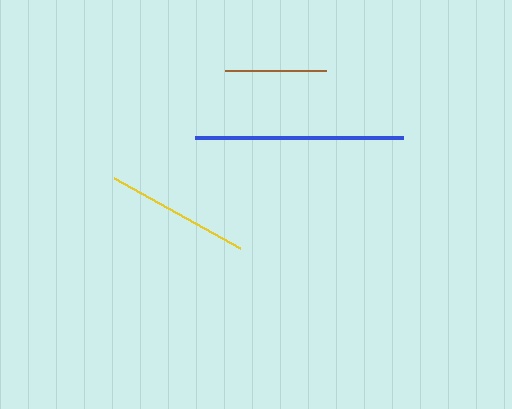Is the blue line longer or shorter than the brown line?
The blue line is longer than the brown line.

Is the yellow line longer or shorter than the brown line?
The yellow line is longer than the brown line.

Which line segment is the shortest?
The brown line is the shortest at approximately 101 pixels.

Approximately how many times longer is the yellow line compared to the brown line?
The yellow line is approximately 1.4 times the length of the brown line.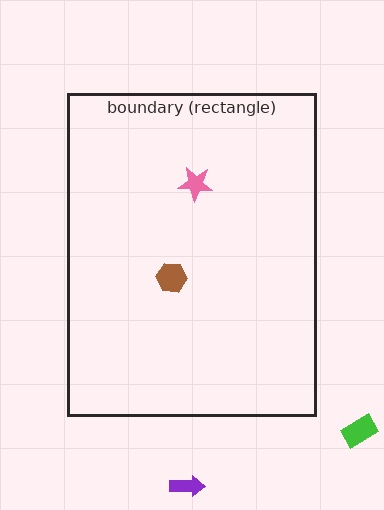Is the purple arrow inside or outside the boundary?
Outside.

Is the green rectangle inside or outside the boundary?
Outside.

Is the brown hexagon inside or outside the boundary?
Inside.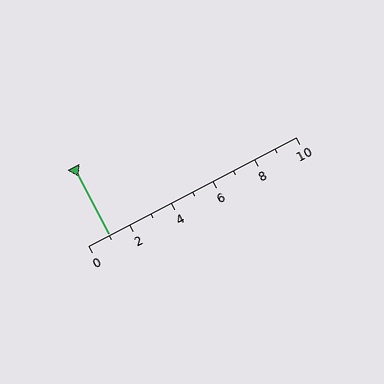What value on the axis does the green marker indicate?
The marker indicates approximately 1.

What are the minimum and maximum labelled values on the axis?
The axis runs from 0 to 10.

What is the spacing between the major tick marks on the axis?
The major ticks are spaced 2 apart.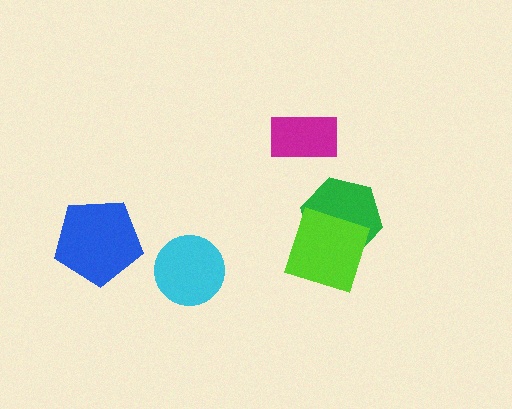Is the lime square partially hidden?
No, no other shape covers it.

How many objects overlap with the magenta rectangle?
0 objects overlap with the magenta rectangle.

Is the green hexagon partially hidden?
Yes, it is partially covered by another shape.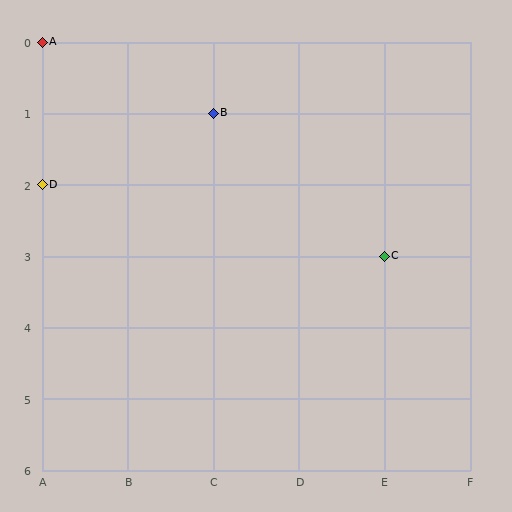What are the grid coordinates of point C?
Point C is at grid coordinates (E, 3).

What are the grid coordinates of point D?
Point D is at grid coordinates (A, 2).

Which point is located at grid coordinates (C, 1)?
Point B is at (C, 1).